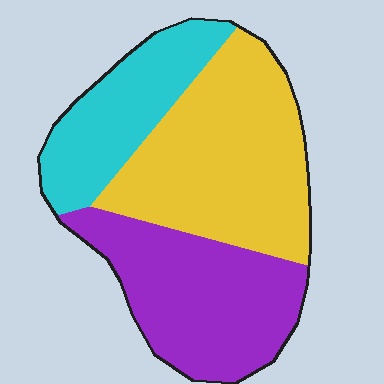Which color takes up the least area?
Cyan, at roughly 25%.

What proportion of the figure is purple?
Purple covers 34% of the figure.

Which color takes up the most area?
Yellow, at roughly 45%.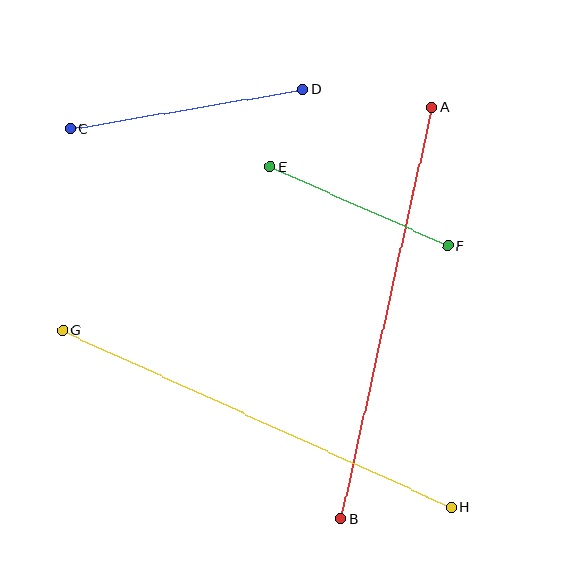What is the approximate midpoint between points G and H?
The midpoint is at approximately (257, 419) pixels.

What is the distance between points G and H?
The distance is approximately 427 pixels.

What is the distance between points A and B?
The distance is approximately 421 pixels.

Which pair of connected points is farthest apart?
Points G and H are farthest apart.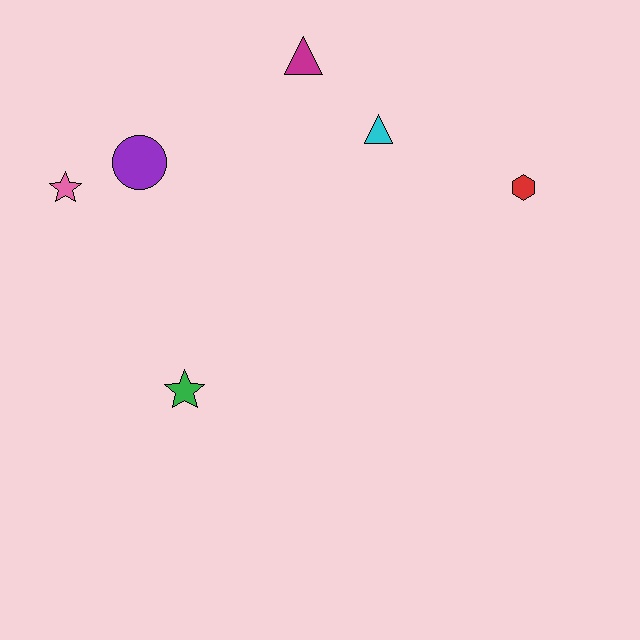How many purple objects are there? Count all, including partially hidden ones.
There is 1 purple object.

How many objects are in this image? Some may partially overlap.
There are 6 objects.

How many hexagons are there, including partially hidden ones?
There is 1 hexagon.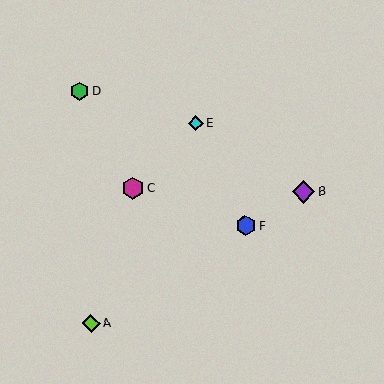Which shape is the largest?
The purple diamond (labeled B) is the largest.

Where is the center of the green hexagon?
The center of the green hexagon is at (80, 91).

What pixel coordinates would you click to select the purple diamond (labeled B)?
Click at (304, 192) to select the purple diamond B.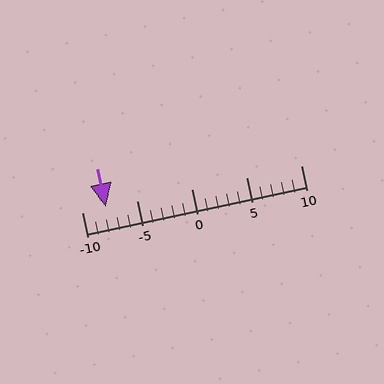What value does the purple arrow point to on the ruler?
The purple arrow points to approximately -8.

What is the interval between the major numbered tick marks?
The major tick marks are spaced 5 units apart.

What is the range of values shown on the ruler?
The ruler shows values from -10 to 10.